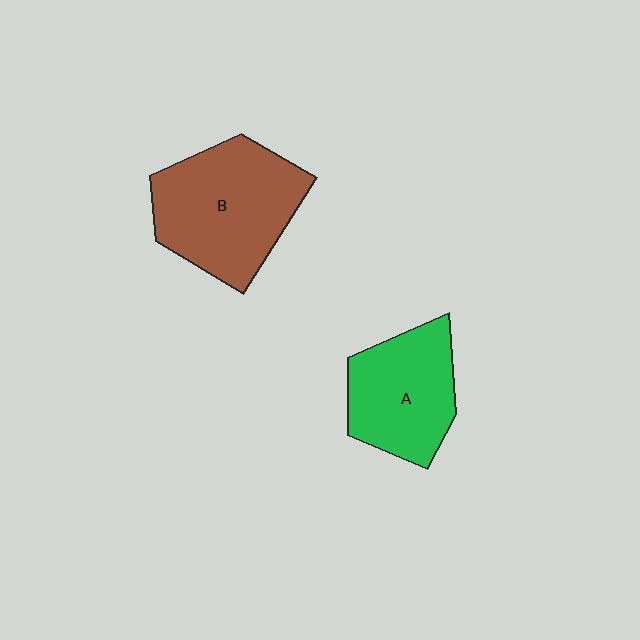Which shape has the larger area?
Shape B (brown).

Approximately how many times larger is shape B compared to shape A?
Approximately 1.3 times.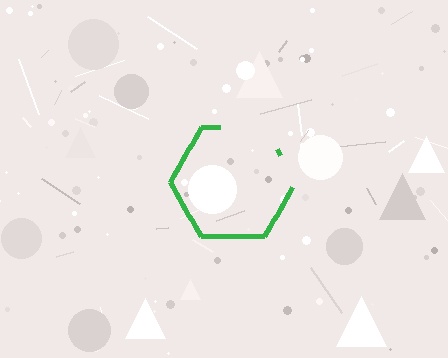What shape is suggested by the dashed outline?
The dashed outline suggests a hexagon.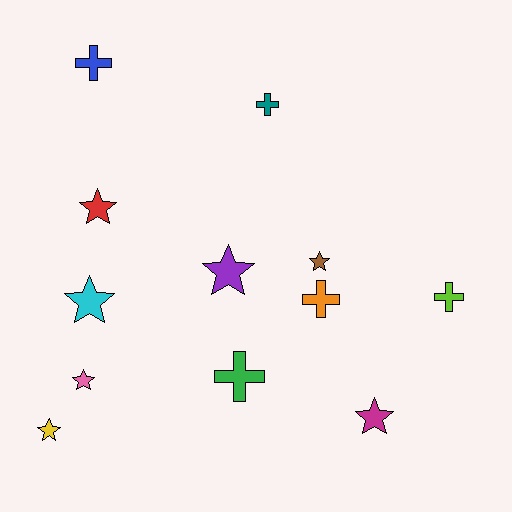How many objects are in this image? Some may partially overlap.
There are 12 objects.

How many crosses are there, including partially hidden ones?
There are 5 crosses.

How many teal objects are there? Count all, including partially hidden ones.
There is 1 teal object.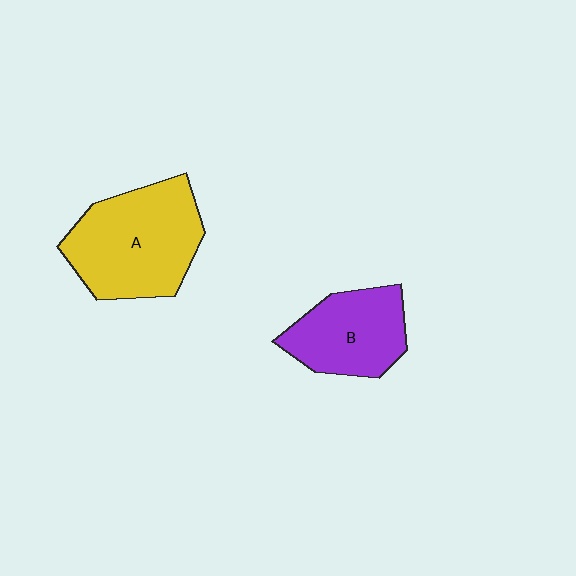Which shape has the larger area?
Shape A (yellow).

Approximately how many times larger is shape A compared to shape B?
Approximately 1.4 times.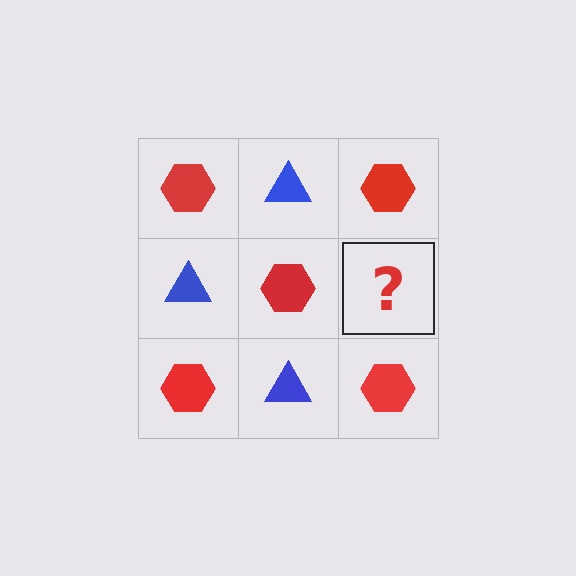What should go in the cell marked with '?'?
The missing cell should contain a blue triangle.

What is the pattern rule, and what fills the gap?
The rule is that it alternates red hexagon and blue triangle in a checkerboard pattern. The gap should be filled with a blue triangle.